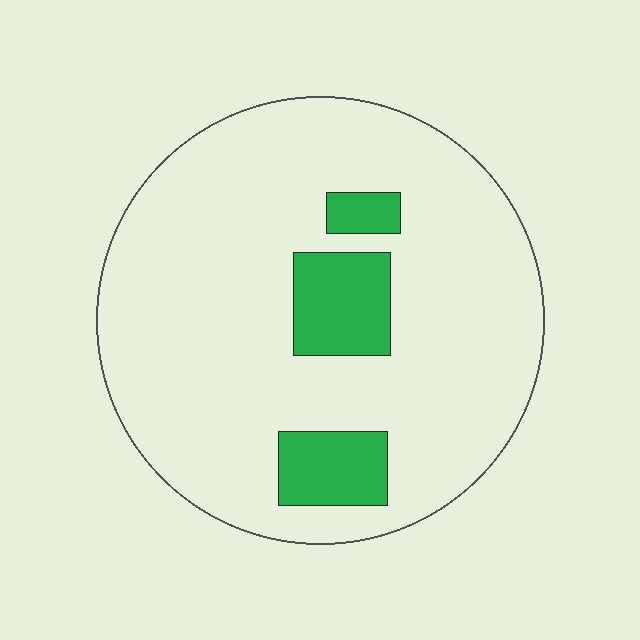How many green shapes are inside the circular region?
3.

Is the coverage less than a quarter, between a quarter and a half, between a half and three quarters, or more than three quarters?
Less than a quarter.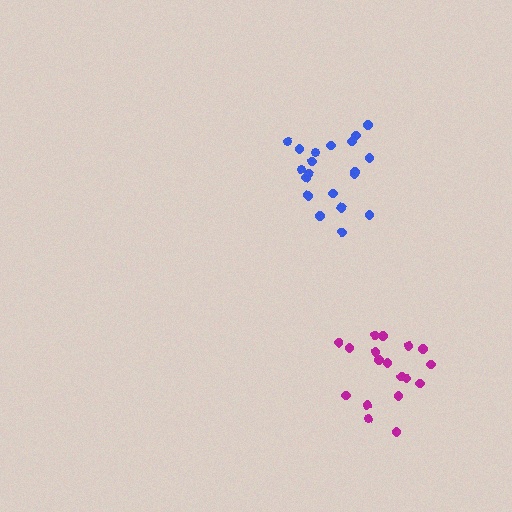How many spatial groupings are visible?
There are 2 spatial groupings.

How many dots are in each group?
Group 1: 18 dots, Group 2: 20 dots (38 total).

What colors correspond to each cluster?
The clusters are colored: magenta, blue.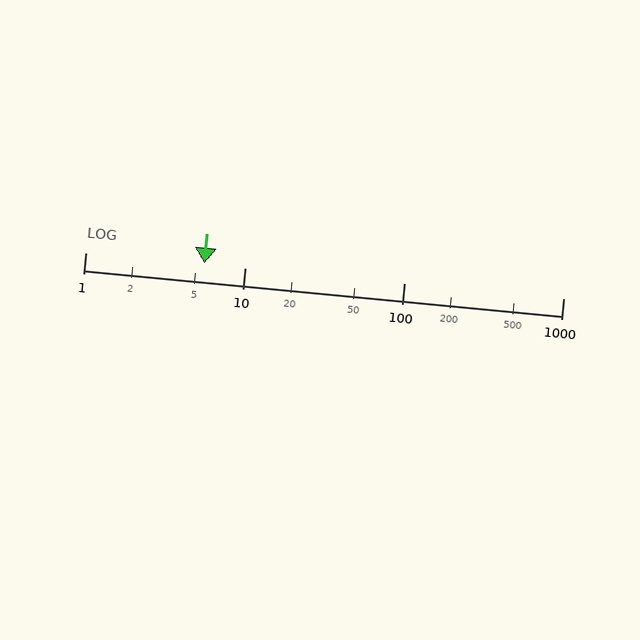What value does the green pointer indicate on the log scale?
The pointer indicates approximately 5.6.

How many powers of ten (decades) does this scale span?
The scale spans 3 decades, from 1 to 1000.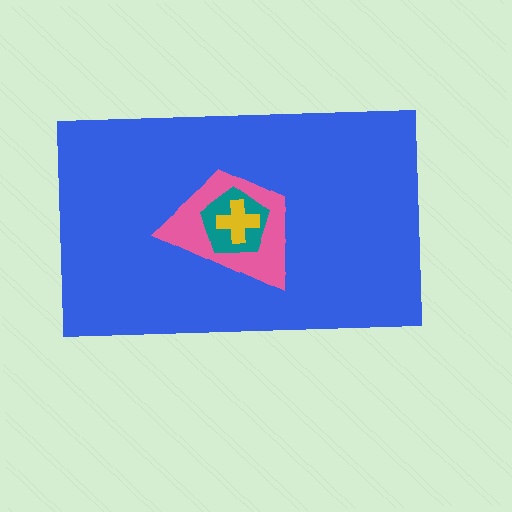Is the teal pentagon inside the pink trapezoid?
Yes.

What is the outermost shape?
The blue rectangle.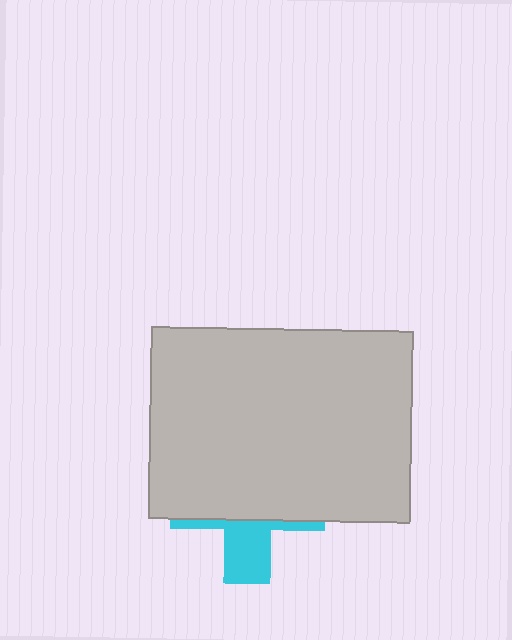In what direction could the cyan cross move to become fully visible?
The cyan cross could move down. That would shift it out from behind the light gray rectangle entirely.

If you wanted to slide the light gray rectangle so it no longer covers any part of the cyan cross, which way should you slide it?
Slide it up — that is the most direct way to separate the two shapes.